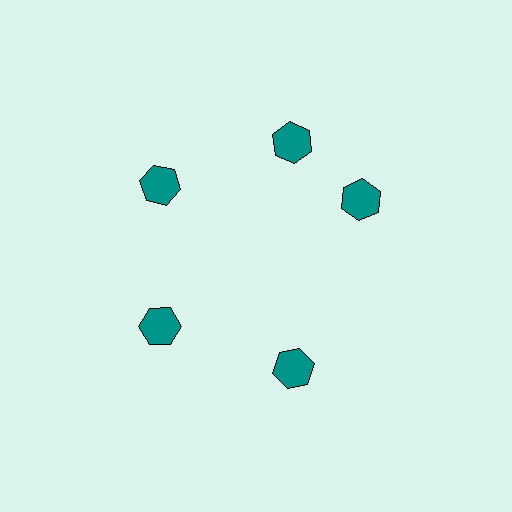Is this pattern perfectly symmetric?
No. The 5 teal hexagons are arranged in a ring, but one element near the 3 o'clock position is rotated out of alignment along the ring, breaking the 5-fold rotational symmetry.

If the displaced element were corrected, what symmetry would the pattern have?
It would have 5-fold rotational symmetry — the pattern would map onto itself every 72 degrees.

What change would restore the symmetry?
The symmetry would be restored by rotating it back into even spacing with its neighbors so that all 5 hexagons sit at equal angles and equal distance from the center.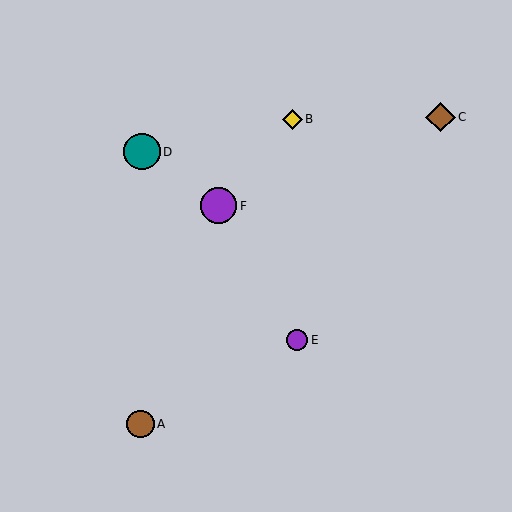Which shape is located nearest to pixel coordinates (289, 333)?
The purple circle (labeled E) at (297, 340) is nearest to that location.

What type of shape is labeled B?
Shape B is a yellow diamond.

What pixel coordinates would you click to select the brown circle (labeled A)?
Click at (140, 424) to select the brown circle A.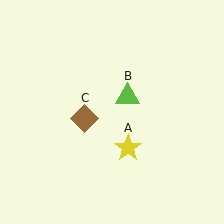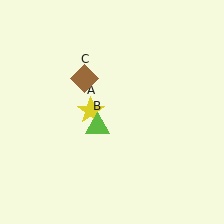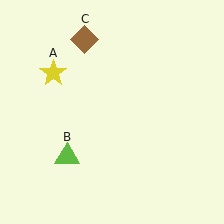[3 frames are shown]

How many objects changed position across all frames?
3 objects changed position: yellow star (object A), lime triangle (object B), brown diamond (object C).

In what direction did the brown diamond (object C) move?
The brown diamond (object C) moved up.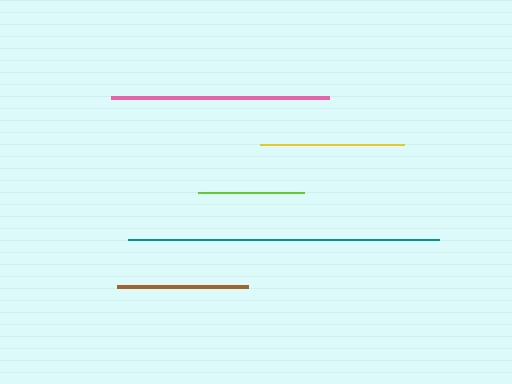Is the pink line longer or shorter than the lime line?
The pink line is longer than the lime line.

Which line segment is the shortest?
The lime line is the shortest at approximately 107 pixels.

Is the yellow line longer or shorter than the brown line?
The yellow line is longer than the brown line.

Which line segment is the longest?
The teal line is the longest at approximately 311 pixels.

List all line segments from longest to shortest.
From longest to shortest: teal, pink, yellow, brown, lime.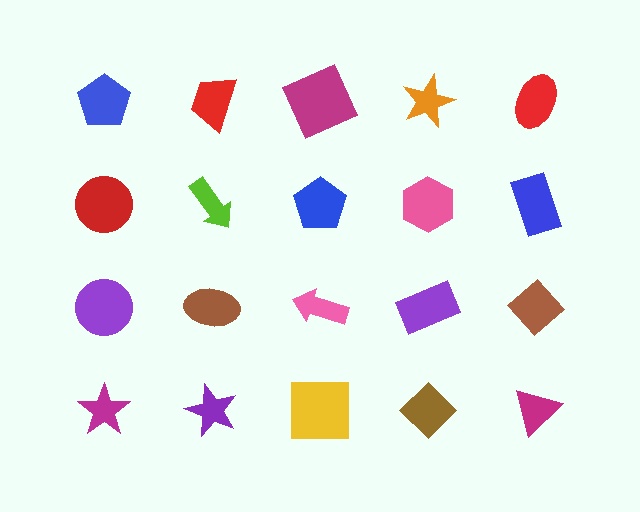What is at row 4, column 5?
A magenta triangle.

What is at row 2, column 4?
A pink hexagon.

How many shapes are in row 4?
5 shapes.